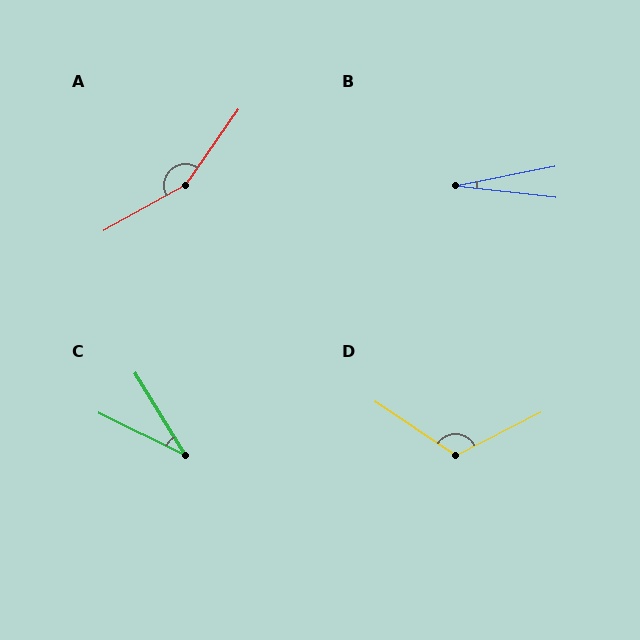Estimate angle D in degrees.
Approximately 119 degrees.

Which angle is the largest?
A, at approximately 154 degrees.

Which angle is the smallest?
B, at approximately 17 degrees.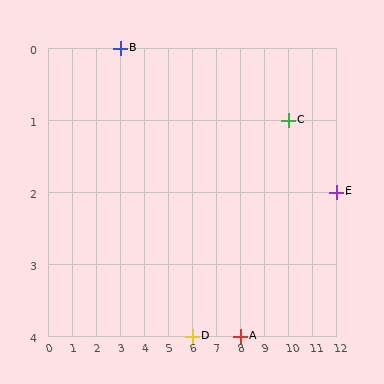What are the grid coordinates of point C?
Point C is at grid coordinates (10, 1).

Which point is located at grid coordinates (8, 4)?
Point A is at (8, 4).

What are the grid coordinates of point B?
Point B is at grid coordinates (3, 0).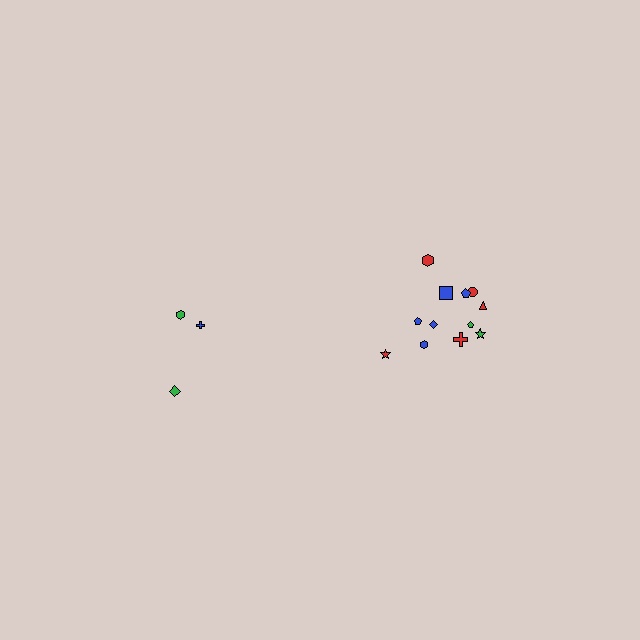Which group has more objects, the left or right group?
The right group.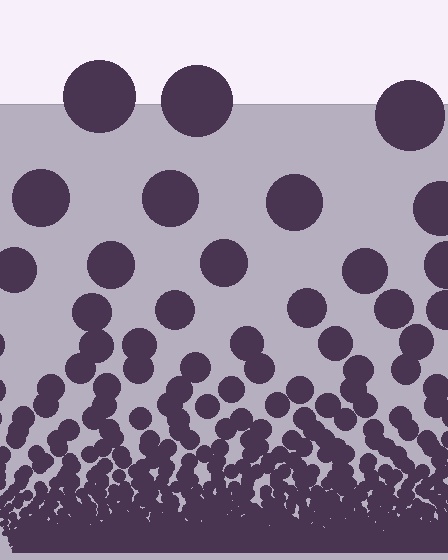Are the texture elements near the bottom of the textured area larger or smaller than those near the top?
Smaller. The gradient is inverted — elements near the bottom are smaller and denser.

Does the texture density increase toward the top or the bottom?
Density increases toward the bottom.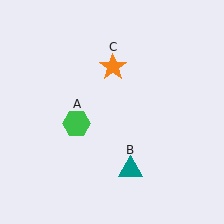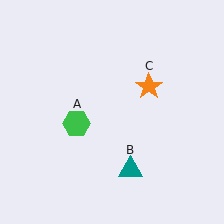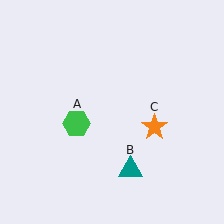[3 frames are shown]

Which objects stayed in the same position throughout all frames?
Green hexagon (object A) and teal triangle (object B) remained stationary.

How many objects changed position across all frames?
1 object changed position: orange star (object C).